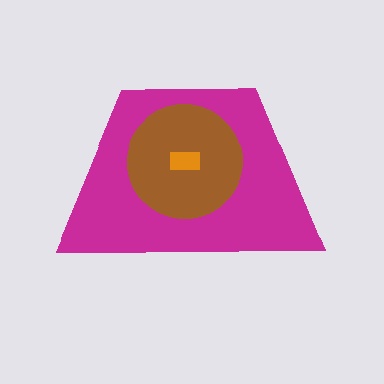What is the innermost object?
The orange rectangle.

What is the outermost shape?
The magenta trapezoid.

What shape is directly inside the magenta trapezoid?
The brown circle.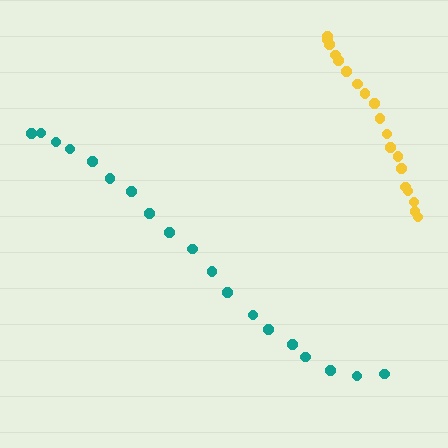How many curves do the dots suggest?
There are 2 distinct paths.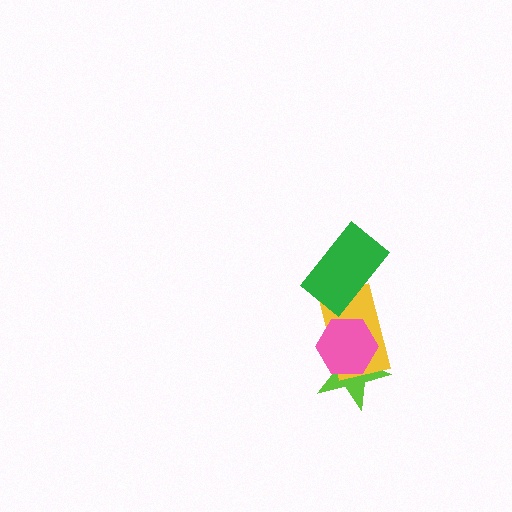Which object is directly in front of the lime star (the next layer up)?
The yellow rectangle is directly in front of the lime star.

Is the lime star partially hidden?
Yes, it is partially covered by another shape.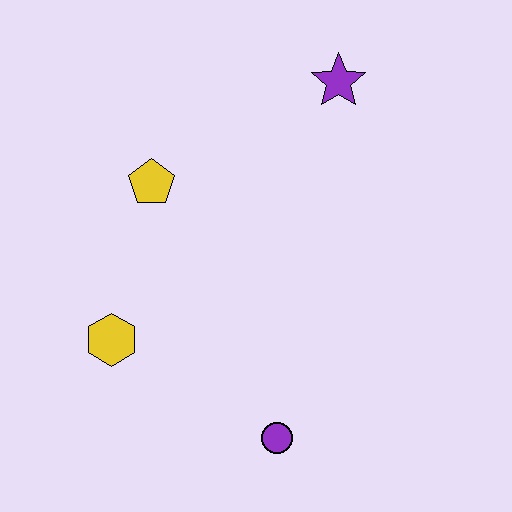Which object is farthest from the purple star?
The purple circle is farthest from the purple star.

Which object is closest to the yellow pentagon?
The yellow hexagon is closest to the yellow pentagon.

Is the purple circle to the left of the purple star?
Yes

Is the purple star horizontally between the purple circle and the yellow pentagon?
No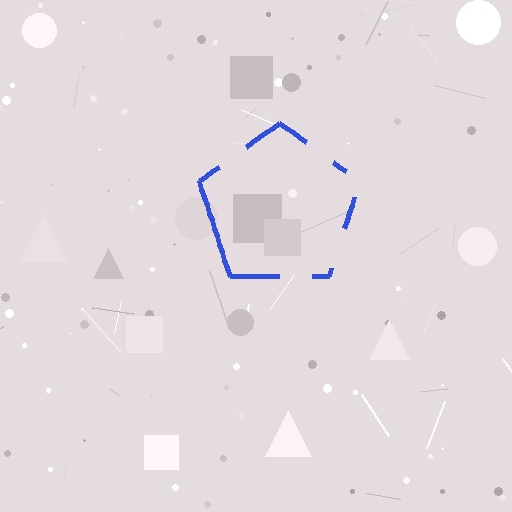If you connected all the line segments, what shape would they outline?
They would outline a pentagon.